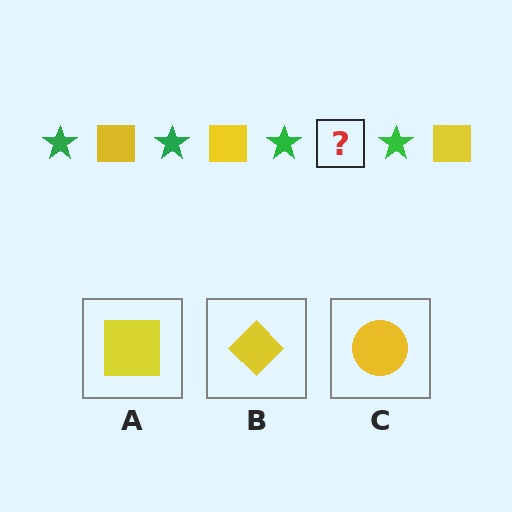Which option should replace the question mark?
Option A.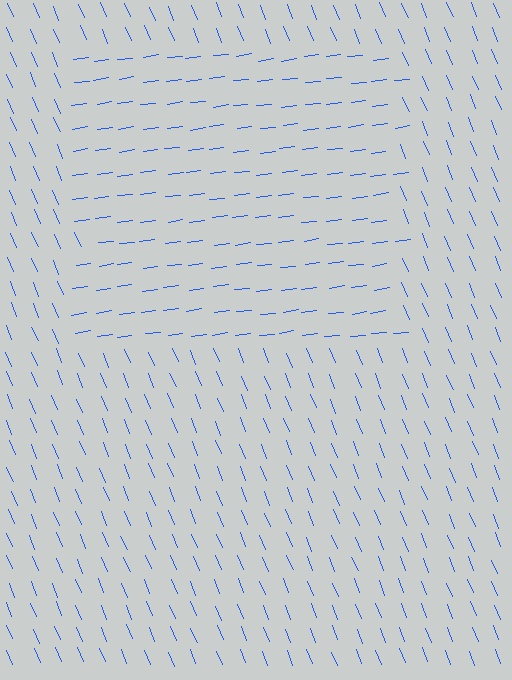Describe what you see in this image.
The image is filled with small blue line segments. A rectangle region in the image has lines oriented differently from the surrounding lines, creating a visible texture boundary.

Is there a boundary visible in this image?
Yes, there is a texture boundary formed by a change in line orientation.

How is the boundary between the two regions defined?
The boundary is defined purely by a change in line orientation (approximately 75 degrees difference). All lines are the same color and thickness.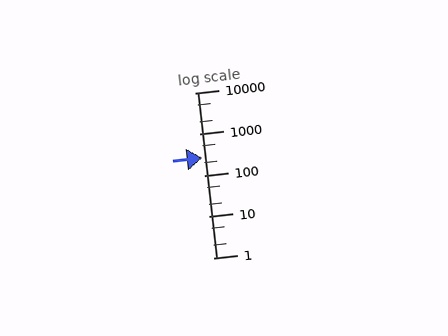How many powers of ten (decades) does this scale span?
The scale spans 4 decades, from 1 to 10000.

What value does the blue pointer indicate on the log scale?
The pointer indicates approximately 270.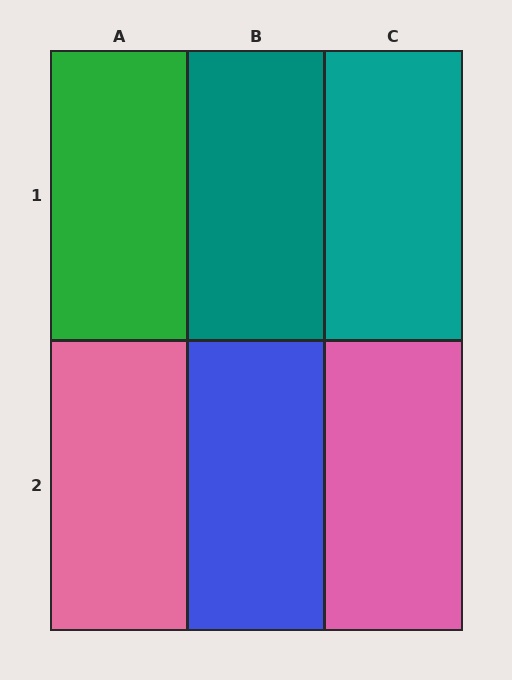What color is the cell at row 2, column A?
Pink.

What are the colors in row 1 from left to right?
Green, teal, teal.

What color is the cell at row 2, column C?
Pink.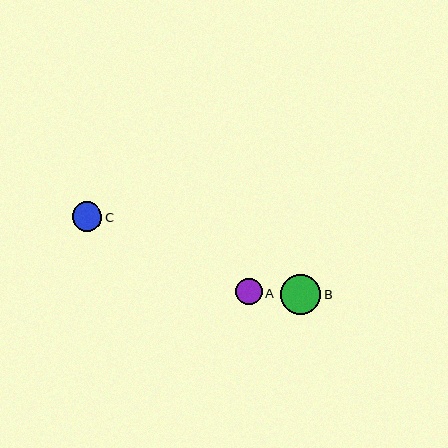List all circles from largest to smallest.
From largest to smallest: B, C, A.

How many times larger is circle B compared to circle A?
Circle B is approximately 1.5 times the size of circle A.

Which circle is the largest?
Circle B is the largest with a size of approximately 40 pixels.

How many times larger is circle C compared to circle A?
Circle C is approximately 1.1 times the size of circle A.